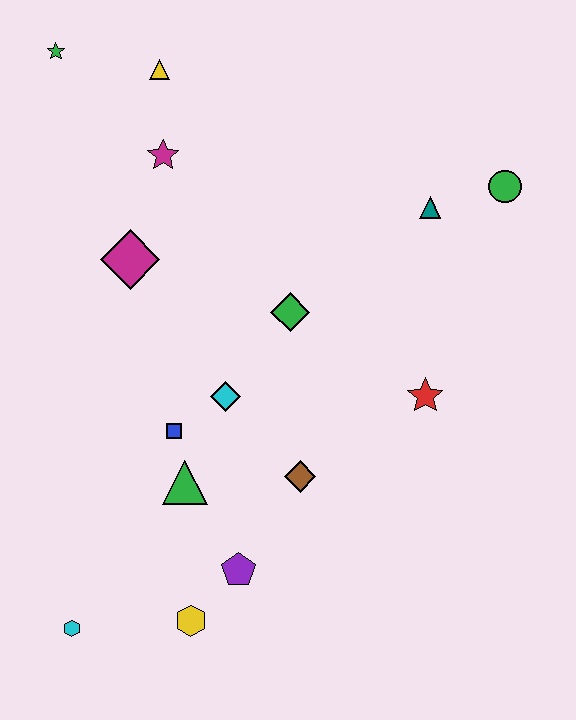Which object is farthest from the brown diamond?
The green star is farthest from the brown diamond.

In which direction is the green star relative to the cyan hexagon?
The green star is above the cyan hexagon.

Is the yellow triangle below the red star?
No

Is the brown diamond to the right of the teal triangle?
No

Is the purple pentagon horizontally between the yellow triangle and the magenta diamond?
No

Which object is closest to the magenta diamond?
The magenta star is closest to the magenta diamond.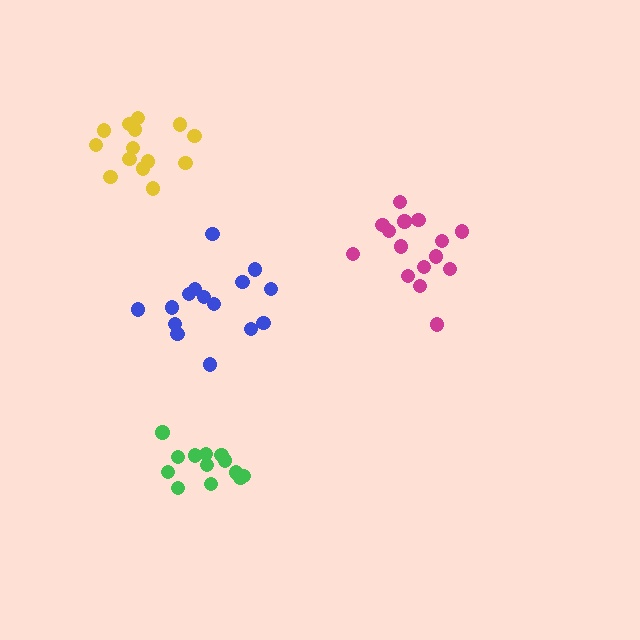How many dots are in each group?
Group 1: 13 dots, Group 2: 14 dots, Group 3: 15 dots, Group 4: 15 dots (57 total).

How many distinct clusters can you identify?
There are 4 distinct clusters.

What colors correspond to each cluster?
The clusters are colored: green, yellow, magenta, blue.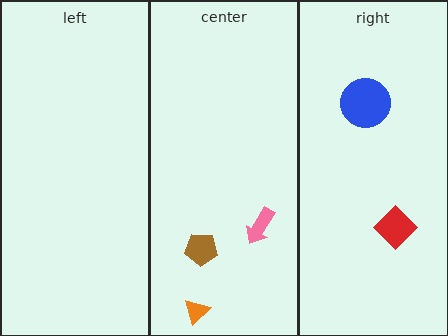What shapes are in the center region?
The orange triangle, the pink arrow, the brown pentagon.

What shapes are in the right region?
The blue circle, the red diamond.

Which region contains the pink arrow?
The center region.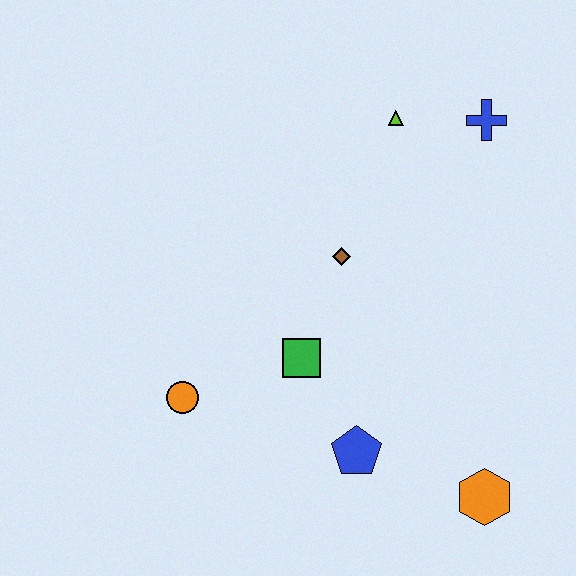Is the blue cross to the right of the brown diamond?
Yes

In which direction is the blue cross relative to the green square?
The blue cross is above the green square.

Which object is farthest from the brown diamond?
The orange hexagon is farthest from the brown diamond.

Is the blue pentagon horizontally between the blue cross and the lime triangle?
No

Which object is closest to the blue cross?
The lime triangle is closest to the blue cross.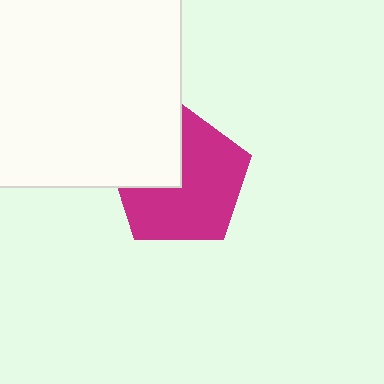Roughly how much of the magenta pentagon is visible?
Most of it is visible (roughly 69%).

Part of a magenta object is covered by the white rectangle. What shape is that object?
It is a pentagon.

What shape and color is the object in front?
The object in front is a white rectangle.